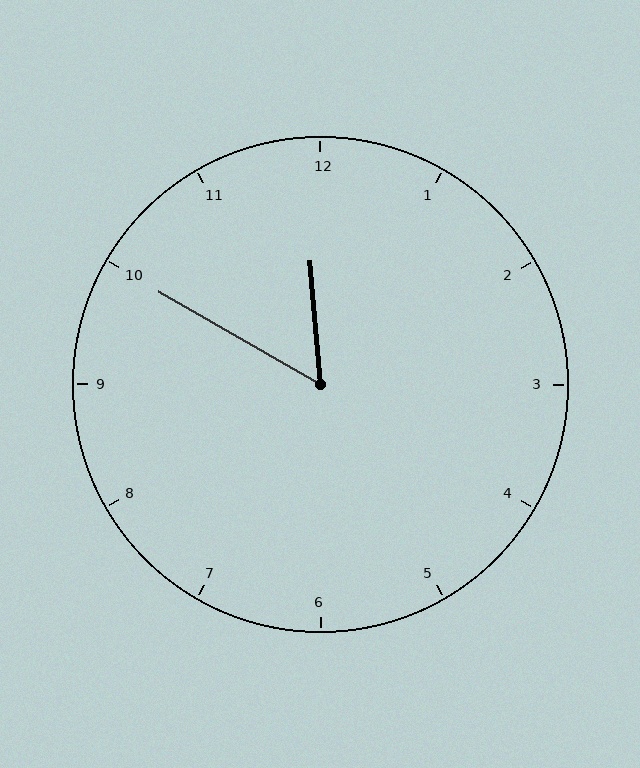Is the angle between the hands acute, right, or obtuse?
It is acute.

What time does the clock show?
11:50.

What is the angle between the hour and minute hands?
Approximately 55 degrees.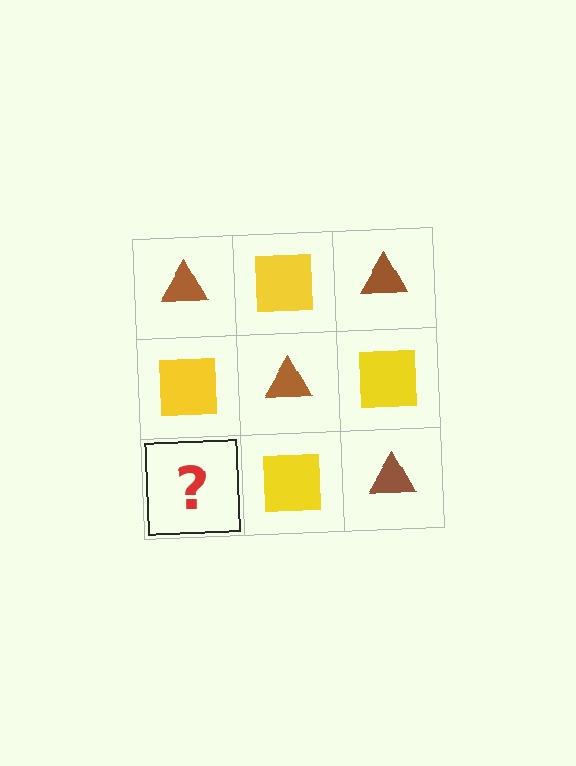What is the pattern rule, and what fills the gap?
The rule is that it alternates brown triangle and yellow square in a checkerboard pattern. The gap should be filled with a brown triangle.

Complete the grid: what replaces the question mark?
The question mark should be replaced with a brown triangle.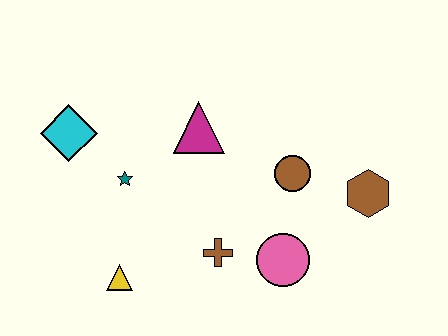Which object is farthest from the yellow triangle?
The brown hexagon is farthest from the yellow triangle.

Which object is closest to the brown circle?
The brown hexagon is closest to the brown circle.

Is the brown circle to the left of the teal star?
No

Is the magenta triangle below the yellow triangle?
No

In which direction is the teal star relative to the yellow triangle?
The teal star is above the yellow triangle.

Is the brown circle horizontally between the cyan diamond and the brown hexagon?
Yes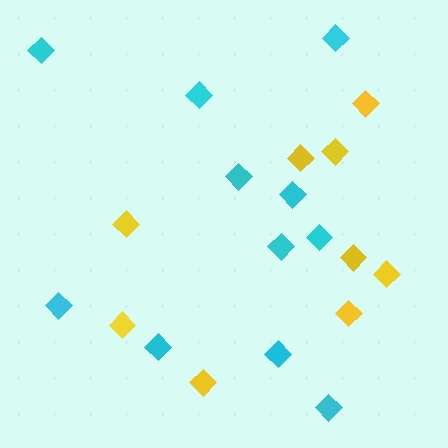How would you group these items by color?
There are 2 groups: one group of cyan diamonds (11) and one group of yellow diamonds (9).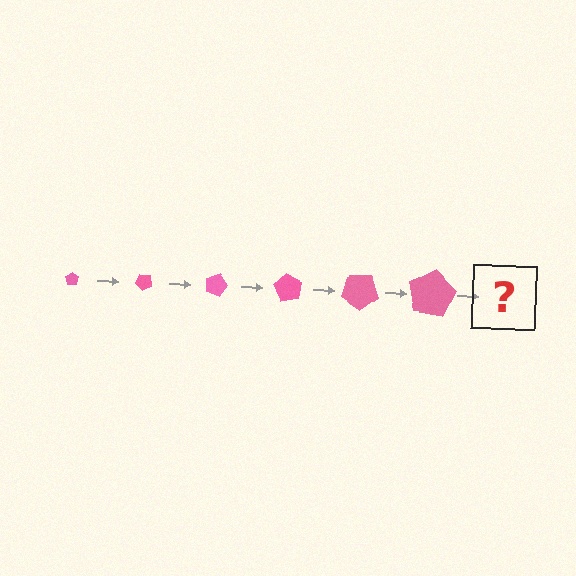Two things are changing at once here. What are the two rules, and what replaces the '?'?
The two rules are that the pentagon grows larger each step and it rotates 45 degrees each step. The '?' should be a pentagon, larger than the previous one and rotated 270 degrees from the start.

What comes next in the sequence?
The next element should be a pentagon, larger than the previous one and rotated 270 degrees from the start.